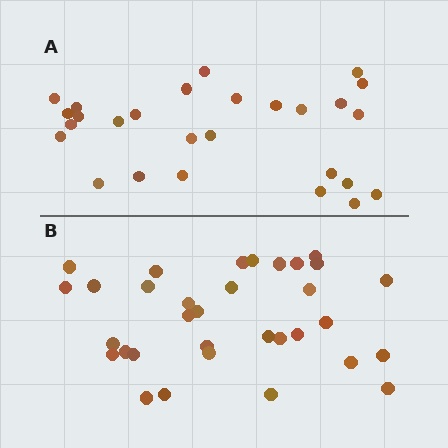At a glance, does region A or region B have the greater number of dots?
Region B (the bottom region) has more dots.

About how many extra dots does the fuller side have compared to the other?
Region B has about 6 more dots than region A.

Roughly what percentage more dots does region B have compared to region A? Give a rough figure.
About 20% more.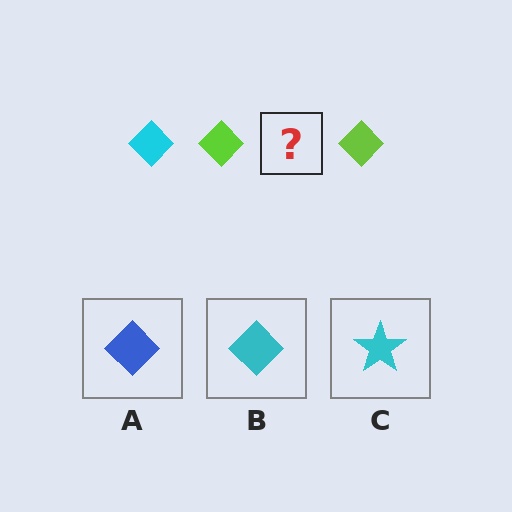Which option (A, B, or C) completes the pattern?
B.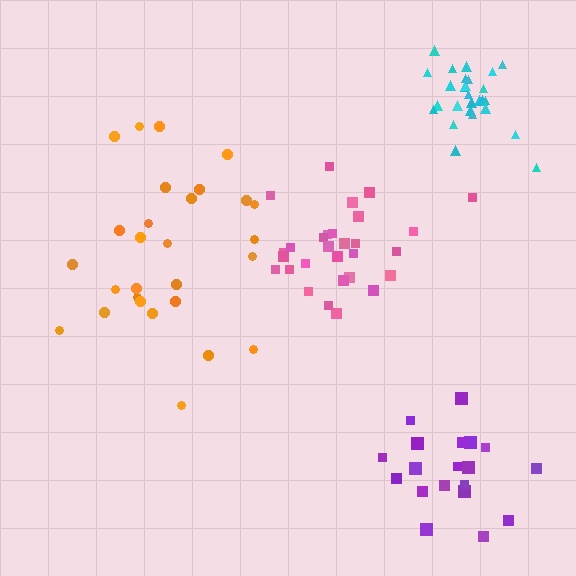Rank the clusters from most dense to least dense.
cyan, pink, orange, purple.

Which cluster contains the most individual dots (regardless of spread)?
Pink (29).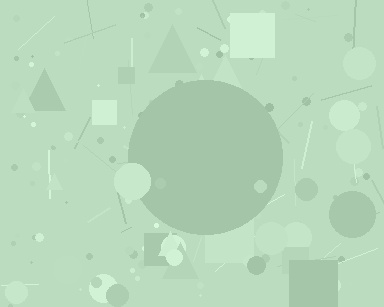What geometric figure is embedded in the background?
A circle is embedded in the background.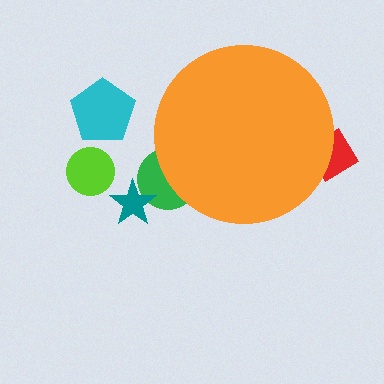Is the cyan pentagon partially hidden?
No, the cyan pentagon is fully visible.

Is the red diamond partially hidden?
Yes, the red diamond is partially hidden behind the orange circle.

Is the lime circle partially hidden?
No, the lime circle is fully visible.